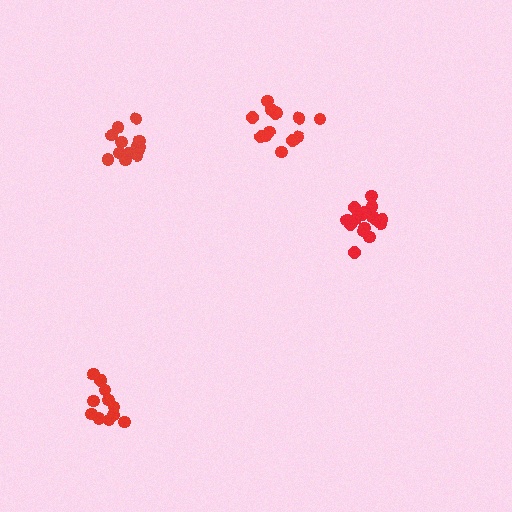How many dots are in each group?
Group 1: 11 dots, Group 2: 16 dots, Group 3: 13 dots, Group 4: 14 dots (54 total).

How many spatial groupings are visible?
There are 4 spatial groupings.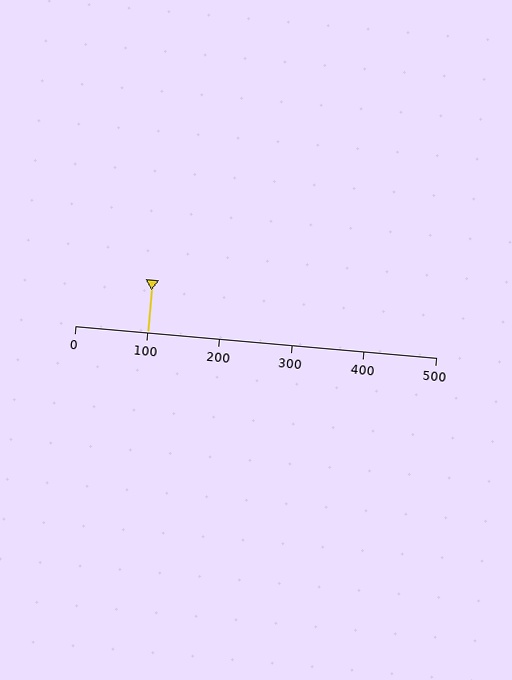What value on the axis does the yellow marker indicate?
The marker indicates approximately 100.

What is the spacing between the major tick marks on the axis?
The major ticks are spaced 100 apart.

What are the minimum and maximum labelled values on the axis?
The axis runs from 0 to 500.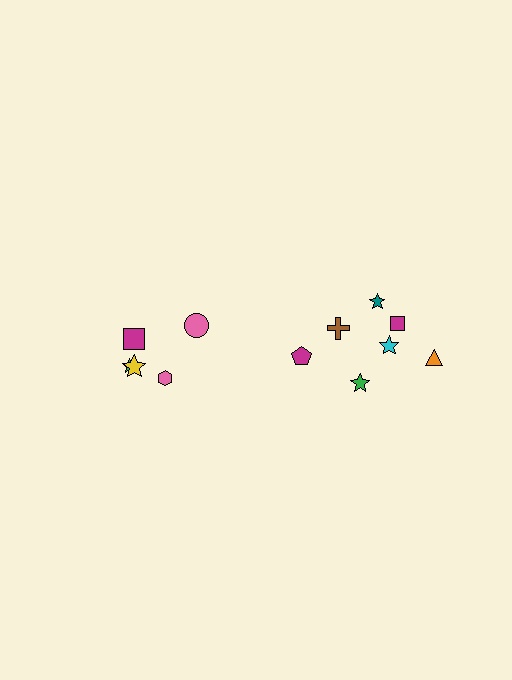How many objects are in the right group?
There are 7 objects.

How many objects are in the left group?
There are 5 objects.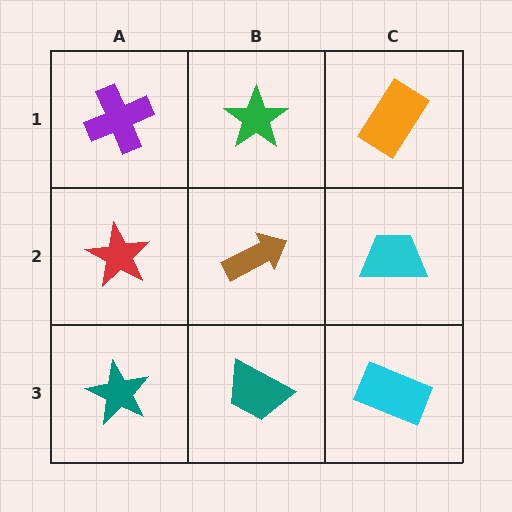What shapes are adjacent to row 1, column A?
A red star (row 2, column A), a green star (row 1, column B).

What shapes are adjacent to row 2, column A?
A purple cross (row 1, column A), a teal star (row 3, column A), a brown arrow (row 2, column B).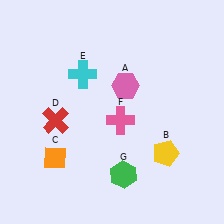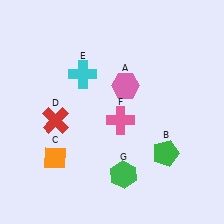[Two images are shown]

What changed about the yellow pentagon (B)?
In Image 1, B is yellow. In Image 2, it changed to green.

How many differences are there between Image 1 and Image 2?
There is 1 difference between the two images.